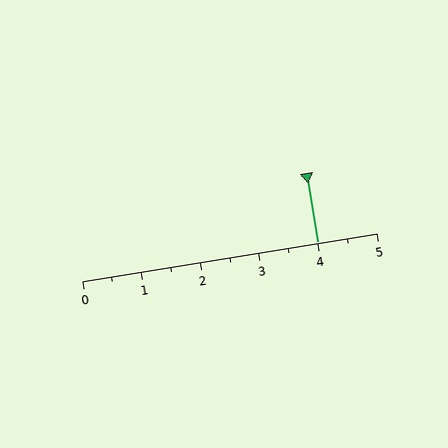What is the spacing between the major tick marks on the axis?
The major ticks are spaced 1 apart.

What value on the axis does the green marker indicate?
The marker indicates approximately 4.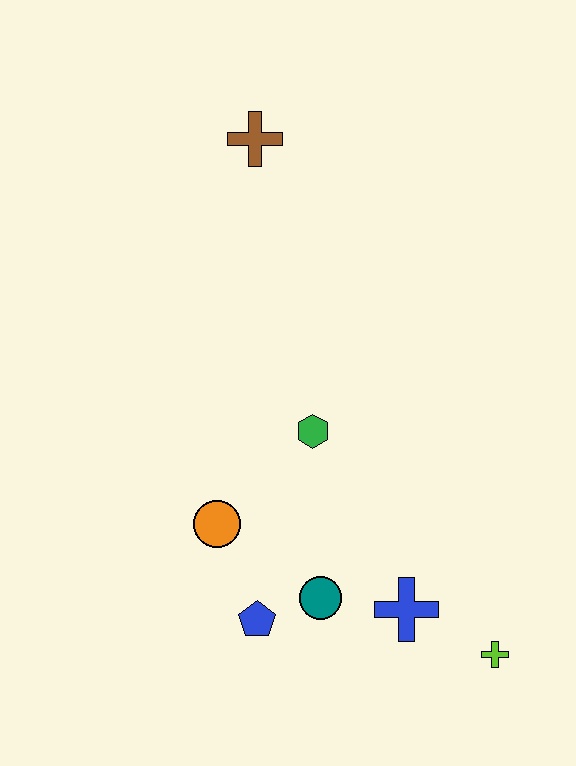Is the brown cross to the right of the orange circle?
Yes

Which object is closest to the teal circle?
The blue pentagon is closest to the teal circle.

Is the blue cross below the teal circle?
Yes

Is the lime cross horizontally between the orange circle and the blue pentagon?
No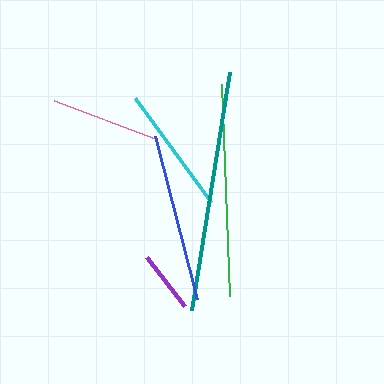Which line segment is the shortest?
The purple line is the shortest at approximately 62 pixels.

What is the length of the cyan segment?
The cyan segment is approximately 129 pixels long.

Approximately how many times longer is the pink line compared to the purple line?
The pink line is approximately 1.7 times the length of the purple line.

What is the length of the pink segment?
The pink segment is approximately 108 pixels long.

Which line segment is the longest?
The teal line is the longest at approximately 242 pixels.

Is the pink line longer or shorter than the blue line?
The blue line is longer than the pink line.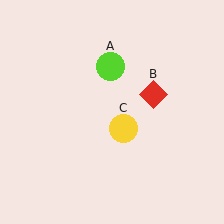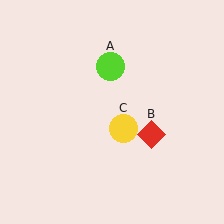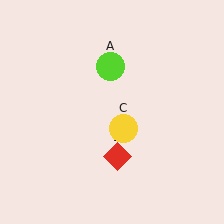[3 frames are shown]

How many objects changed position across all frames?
1 object changed position: red diamond (object B).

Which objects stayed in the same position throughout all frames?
Lime circle (object A) and yellow circle (object C) remained stationary.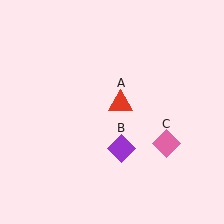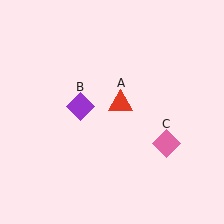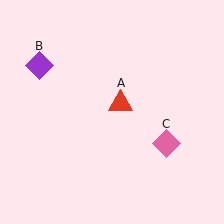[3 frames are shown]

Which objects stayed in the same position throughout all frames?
Red triangle (object A) and pink diamond (object C) remained stationary.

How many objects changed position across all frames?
1 object changed position: purple diamond (object B).